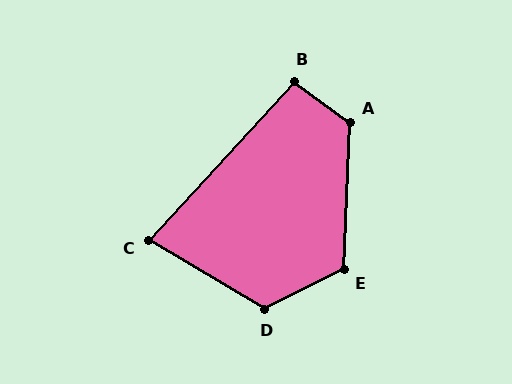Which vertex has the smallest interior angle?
C, at approximately 78 degrees.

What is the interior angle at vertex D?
Approximately 123 degrees (obtuse).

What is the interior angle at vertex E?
Approximately 119 degrees (obtuse).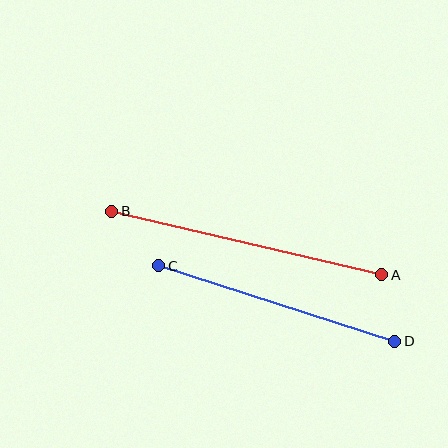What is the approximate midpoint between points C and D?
The midpoint is at approximately (277, 303) pixels.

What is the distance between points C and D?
The distance is approximately 248 pixels.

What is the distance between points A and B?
The distance is approximately 277 pixels.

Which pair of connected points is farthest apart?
Points A and B are farthest apart.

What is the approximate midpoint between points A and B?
The midpoint is at approximately (247, 243) pixels.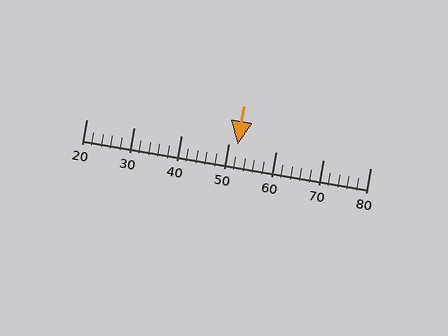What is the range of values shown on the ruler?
The ruler shows values from 20 to 80.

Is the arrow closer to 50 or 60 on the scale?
The arrow is closer to 50.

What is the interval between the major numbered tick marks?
The major tick marks are spaced 10 units apart.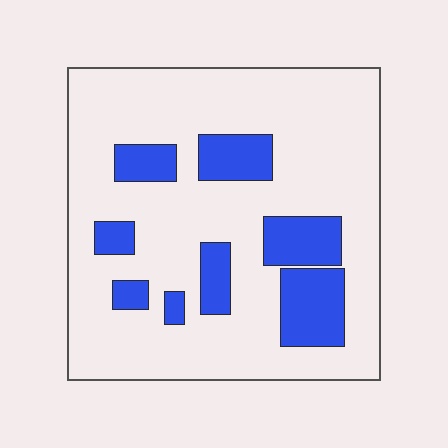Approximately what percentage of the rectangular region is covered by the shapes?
Approximately 20%.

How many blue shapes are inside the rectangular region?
8.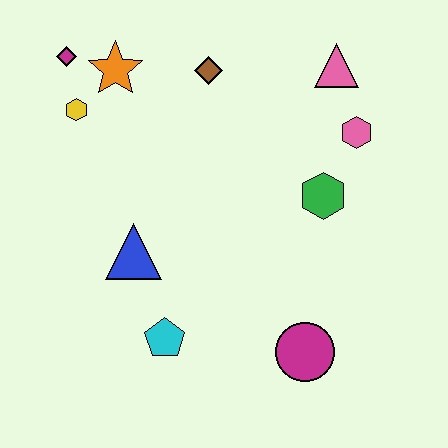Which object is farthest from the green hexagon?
The magenta diamond is farthest from the green hexagon.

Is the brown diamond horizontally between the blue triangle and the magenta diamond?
No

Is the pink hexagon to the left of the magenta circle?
No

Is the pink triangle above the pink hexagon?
Yes